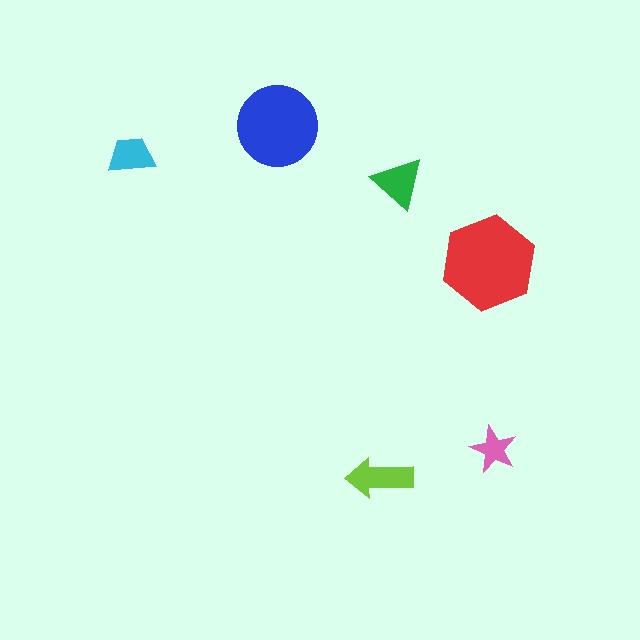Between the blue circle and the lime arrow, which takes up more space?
The blue circle.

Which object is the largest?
The red hexagon.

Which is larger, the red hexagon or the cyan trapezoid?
The red hexagon.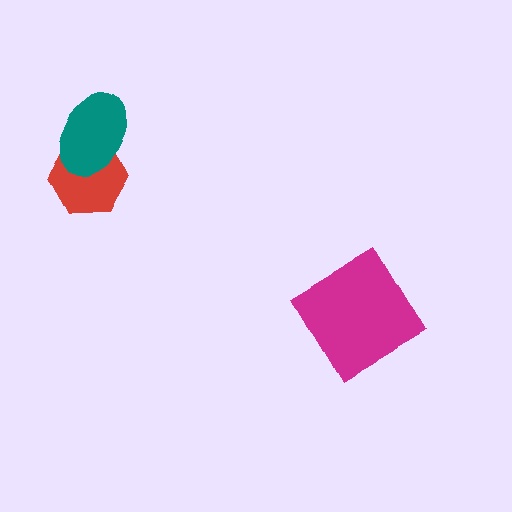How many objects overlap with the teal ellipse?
1 object overlaps with the teal ellipse.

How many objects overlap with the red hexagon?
1 object overlaps with the red hexagon.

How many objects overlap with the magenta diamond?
0 objects overlap with the magenta diamond.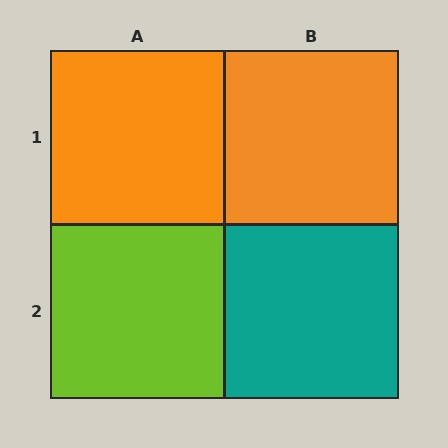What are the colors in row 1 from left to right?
Orange, orange.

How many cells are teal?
1 cell is teal.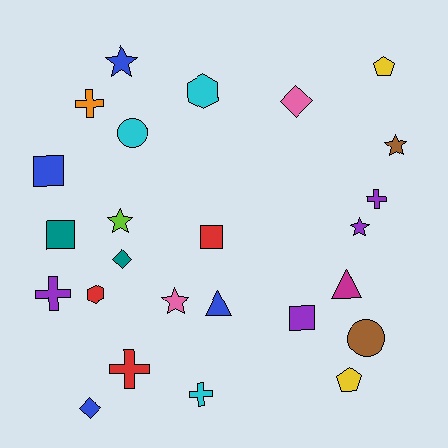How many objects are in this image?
There are 25 objects.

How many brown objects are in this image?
There are 2 brown objects.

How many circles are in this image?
There are 2 circles.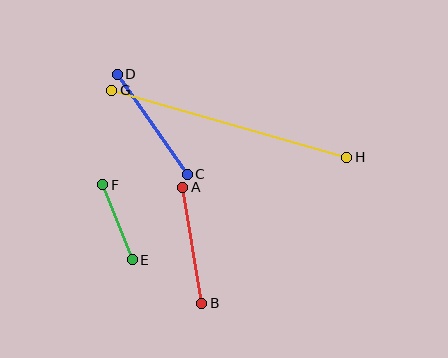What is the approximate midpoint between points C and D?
The midpoint is at approximately (152, 124) pixels.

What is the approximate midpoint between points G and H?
The midpoint is at approximately (229, 124) pixels.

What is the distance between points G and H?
The distance is approximately 244 pixels.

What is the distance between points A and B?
The distance is approximately 118 pixels.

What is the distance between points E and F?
The distance is approximately 80 pixels.